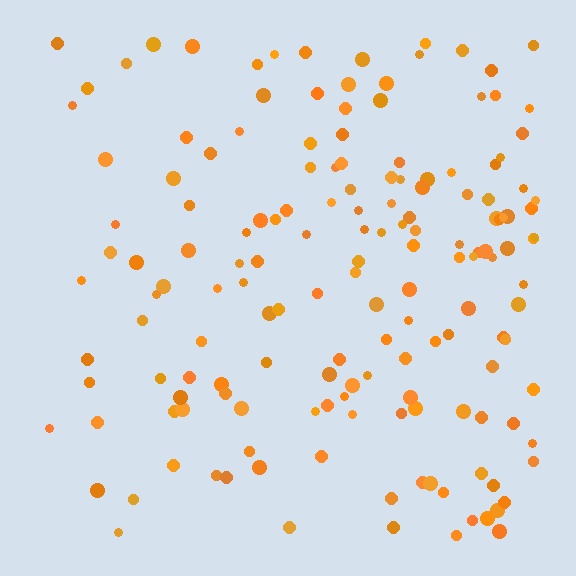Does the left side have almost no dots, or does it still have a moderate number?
Still a moderate number, just noticeably fewer than the right.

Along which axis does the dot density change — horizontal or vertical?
Horizontal.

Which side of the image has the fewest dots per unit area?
The left.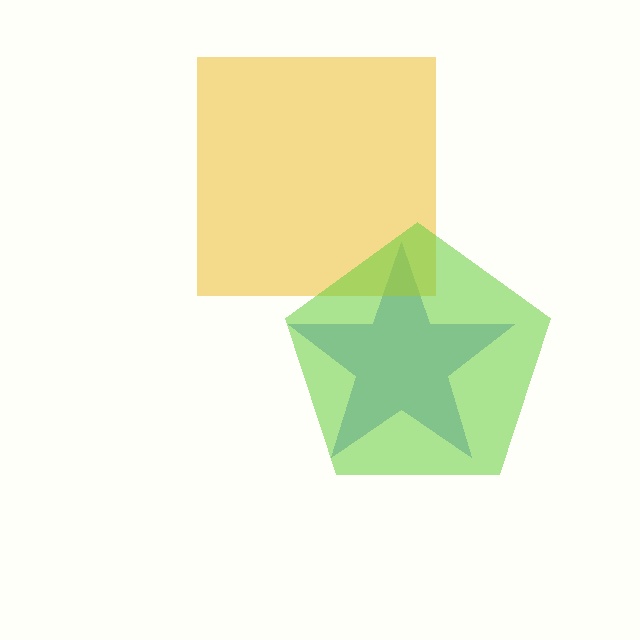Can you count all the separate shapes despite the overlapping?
Yes, there are 3 separate shapes.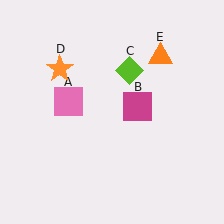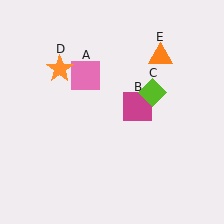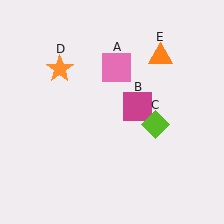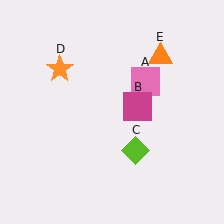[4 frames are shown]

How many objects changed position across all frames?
2 objects changed position: pink square (object A), lime diamond (object C).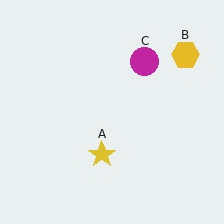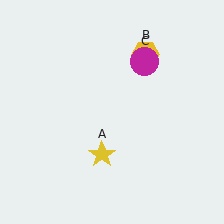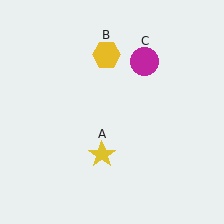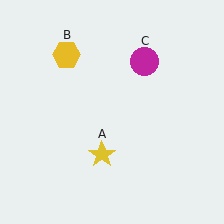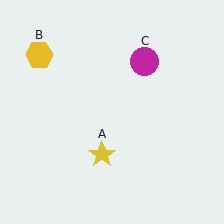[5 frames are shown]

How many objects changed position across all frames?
1 object changed position: yellow hexagon (object B).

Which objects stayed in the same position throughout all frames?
Yellow star (object A) and magenta circle (object C) remained stationary.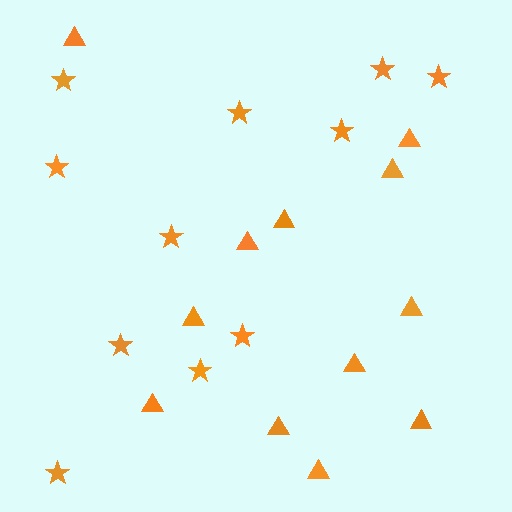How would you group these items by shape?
There are 2 groups: one group of triangles (12) and one group of stars (11).